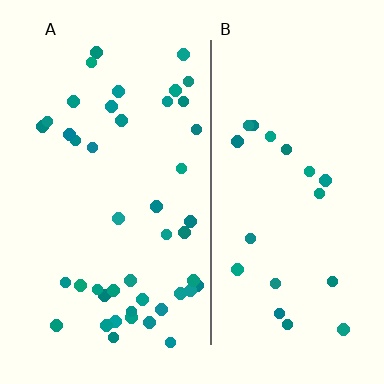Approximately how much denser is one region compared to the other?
Approximately 2.2× — region A over region B.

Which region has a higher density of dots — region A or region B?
A (the left).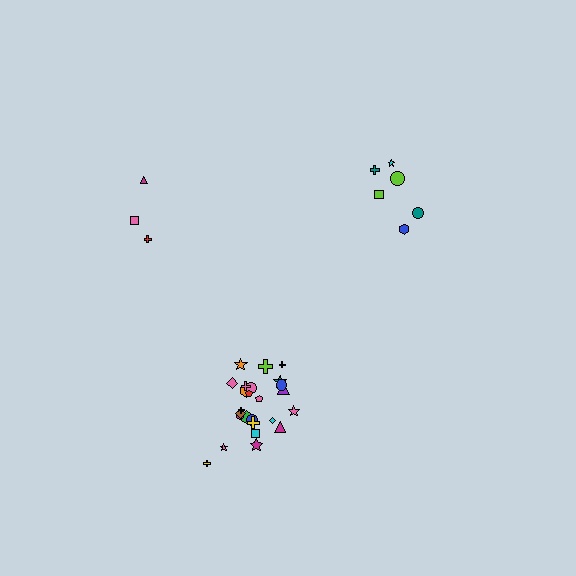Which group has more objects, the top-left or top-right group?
The top-right group.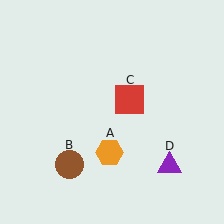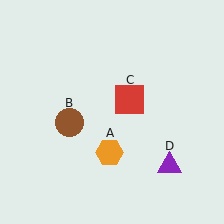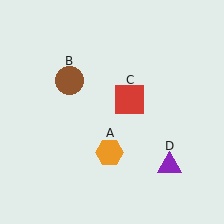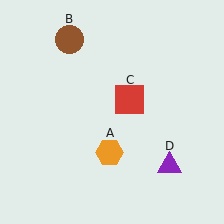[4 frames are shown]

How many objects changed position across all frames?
1 object changed position: brown circle (object B).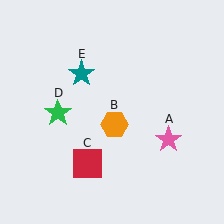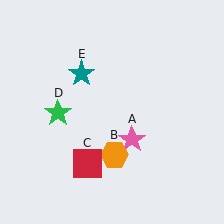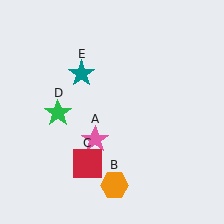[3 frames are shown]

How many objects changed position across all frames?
2 objects changed position: pink star (object A), orange hexagon (object B).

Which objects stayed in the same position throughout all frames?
Red square (object C) and green star (object D) and teal star (object E) remained stationary.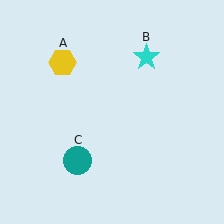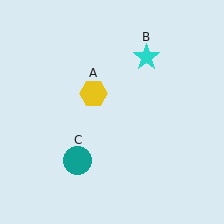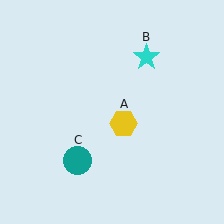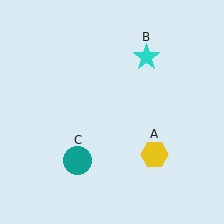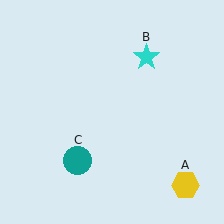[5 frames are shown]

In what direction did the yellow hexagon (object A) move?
The yellow hexagon (object A) moved down and to the right.